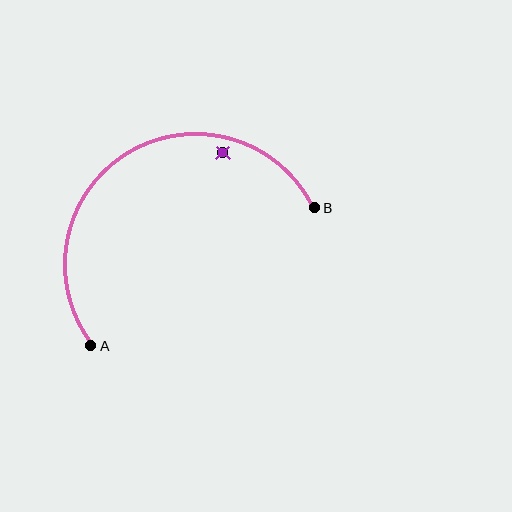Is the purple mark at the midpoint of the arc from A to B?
No — the purple mark does not lie on the arc at all. It sits slightly inside the curve.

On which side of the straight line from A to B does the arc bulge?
The arc bulges above the straight line connecting A and B.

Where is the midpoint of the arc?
The arc midpoint is the point on the curve farthest from the straight line joining A and B. It sits above that line.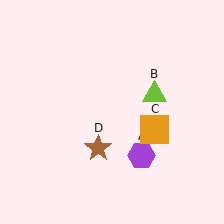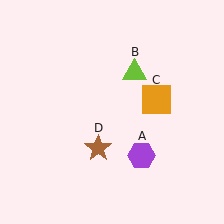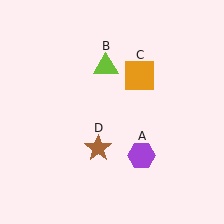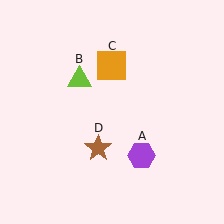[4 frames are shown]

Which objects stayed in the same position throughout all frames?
Purple hexagon (object A) and brown star (object D) remained stationary.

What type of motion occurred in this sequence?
The lime triangle (object B), orange square (object C) rotated counterclockwise around the center of the scene.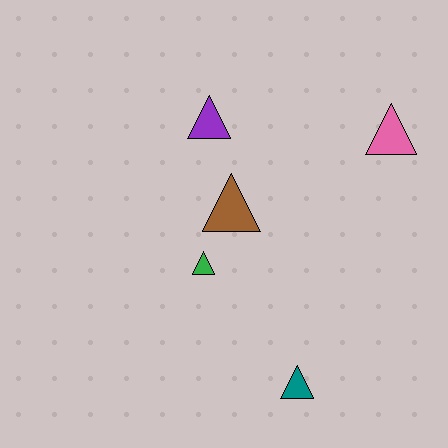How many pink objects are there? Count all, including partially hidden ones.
There is 1 pink object.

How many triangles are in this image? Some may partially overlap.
There are 5 triangles.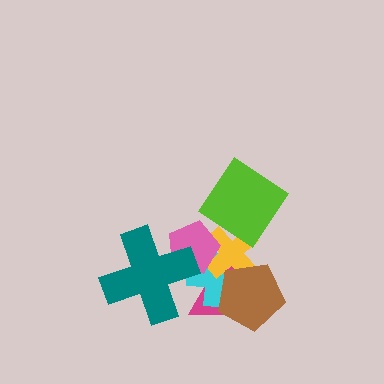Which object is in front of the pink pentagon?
The teal cross is in front of the pink pentagon.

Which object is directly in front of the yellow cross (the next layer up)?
The pink pentagon is directly in front of the yellow cross.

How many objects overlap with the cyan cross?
5 objects overlap with the cyan cross.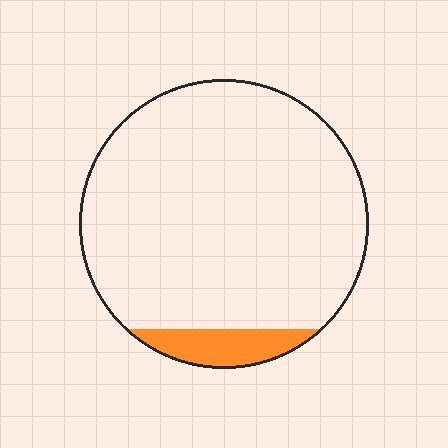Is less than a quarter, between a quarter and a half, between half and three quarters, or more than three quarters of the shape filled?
Less than a quarter.